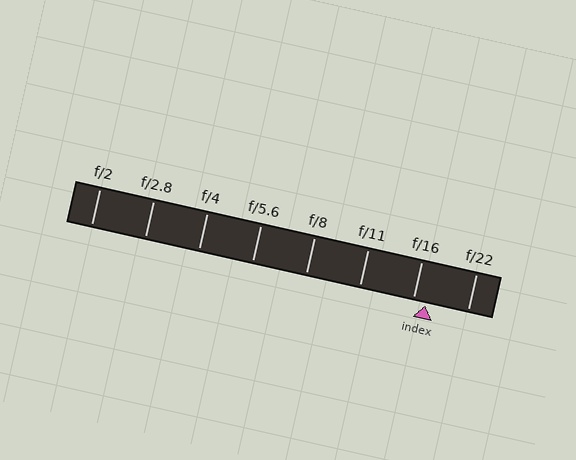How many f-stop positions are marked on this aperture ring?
There are 8 f-stop positions marked.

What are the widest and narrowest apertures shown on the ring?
The widest aperture shown is f/2 and the narrowest is f/22.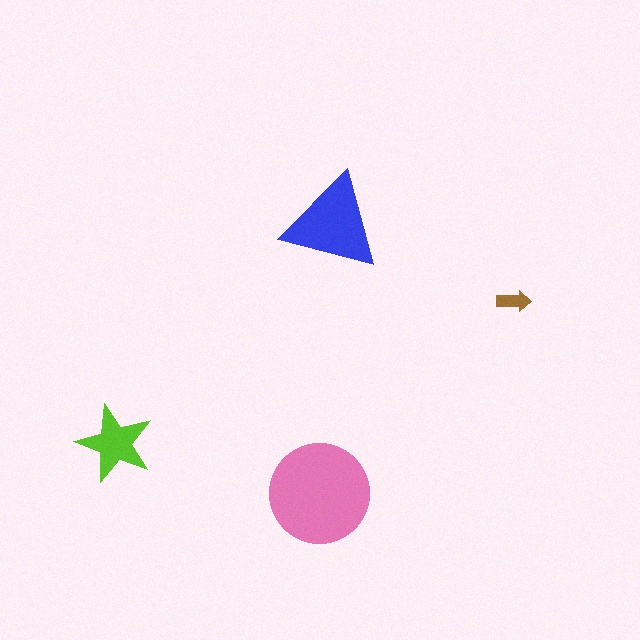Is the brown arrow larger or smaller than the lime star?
Smaller.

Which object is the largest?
The pink circle.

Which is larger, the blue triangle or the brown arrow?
The blue triangle.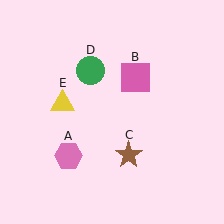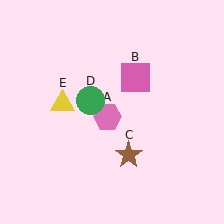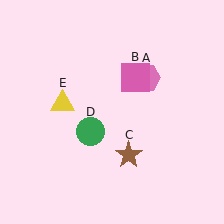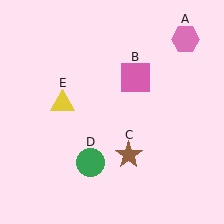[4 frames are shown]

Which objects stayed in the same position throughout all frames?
Pink square (object B) and brown star (object C) and yellow triangle (object E) remained stationary.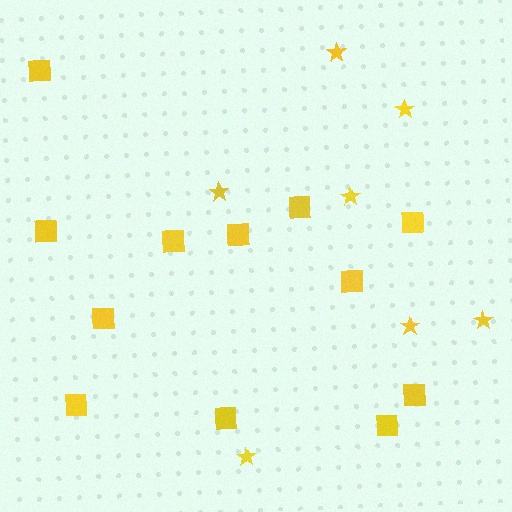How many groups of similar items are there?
There are 2 groups: one group of squares (12) and one group of stars (7).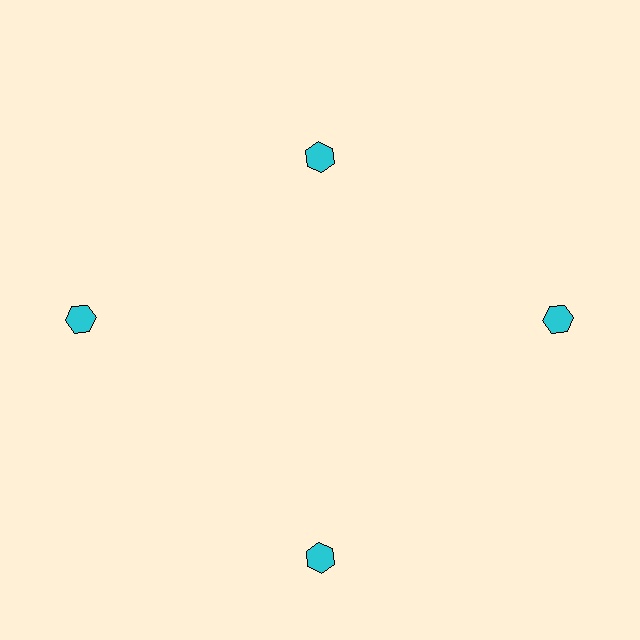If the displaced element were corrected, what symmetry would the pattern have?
It would have 4-fold rotational symmetry — the pattern would map onto itself every 90 degrees.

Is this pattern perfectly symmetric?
No. The 4 cyan hexagons are arranged in a ring, but one element near the 12 o'clock position is pulled inward toward the center, breaking the 4-fold rotational symmetry.